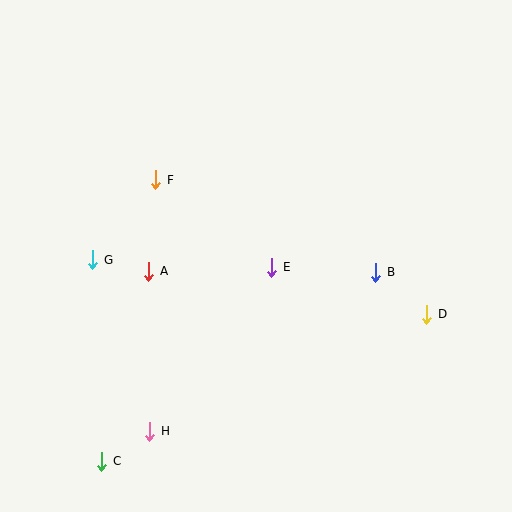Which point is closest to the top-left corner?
Point F is closest to the top-left corner.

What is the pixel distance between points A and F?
The distance between A and F is 92 pixels.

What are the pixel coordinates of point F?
Point F is at (156, 180).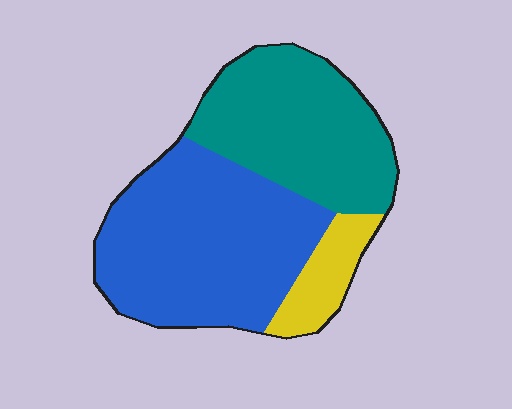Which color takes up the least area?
Yellow, at roughly 10%.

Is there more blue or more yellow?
Blue.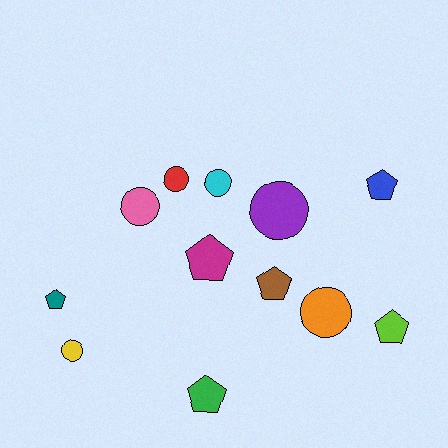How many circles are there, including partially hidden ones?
There are 6 circles.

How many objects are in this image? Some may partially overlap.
There are 12 objects.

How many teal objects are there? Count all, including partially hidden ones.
There is 1 teal object.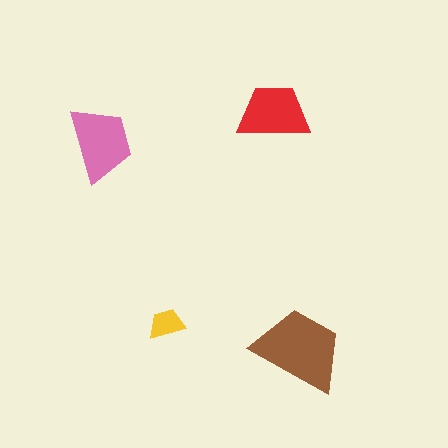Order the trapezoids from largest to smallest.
the brown one, the pink one, the red one, the yellow one.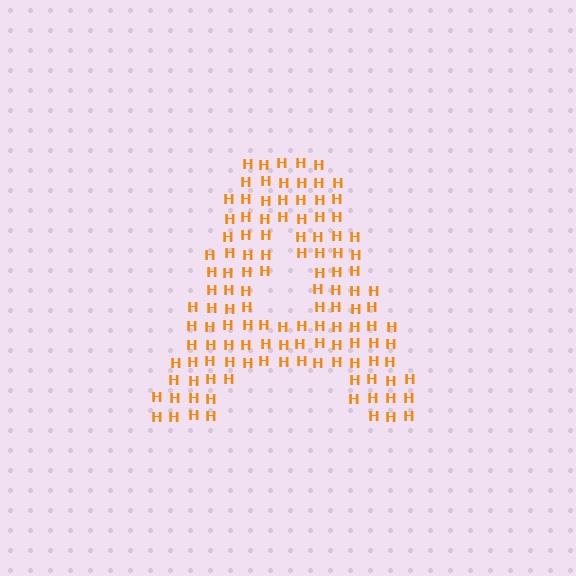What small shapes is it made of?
It is made of small letter H's.